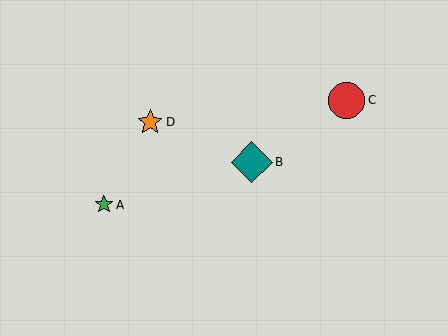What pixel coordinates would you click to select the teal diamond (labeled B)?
Click at (252, 162) to select the teal diamond B.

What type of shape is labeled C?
Shape C is a red circle.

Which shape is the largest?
The teal diamond (labeled B) is the largest.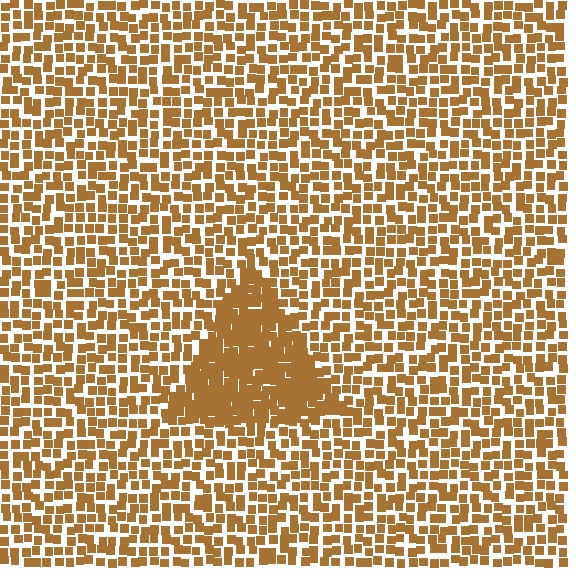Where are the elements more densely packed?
The elements are more densely packed inside the triangle boundary.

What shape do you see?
I see a triangle.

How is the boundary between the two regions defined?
The boundary is defined by a change in element density (approximately 1.9x ratio). All elements are the same color, size, and shape.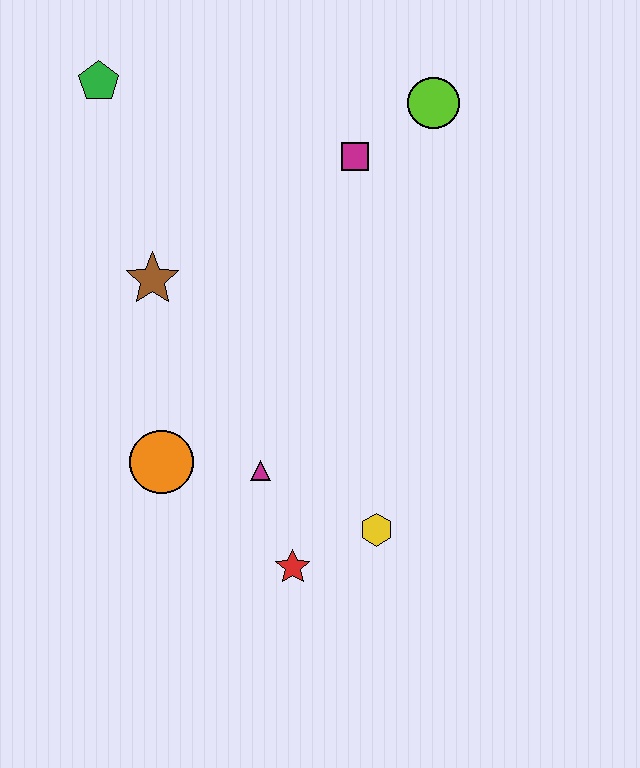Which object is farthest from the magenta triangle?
The green pentagon is farthest from the magenta triangle.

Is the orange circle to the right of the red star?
No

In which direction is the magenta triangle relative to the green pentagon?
The magenta triangle is below the green pentagon.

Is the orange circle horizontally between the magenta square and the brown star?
Yes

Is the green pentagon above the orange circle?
Yes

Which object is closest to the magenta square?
The lime circle is closest to the magenta square.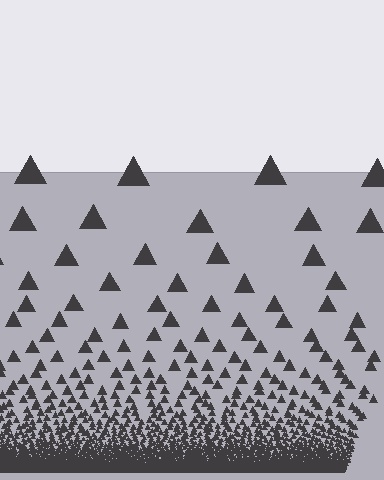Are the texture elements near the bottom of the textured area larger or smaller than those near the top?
Smaller. The gradient is inverted — elements near the bottom are smaller and denser.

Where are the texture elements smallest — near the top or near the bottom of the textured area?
Near the bottom.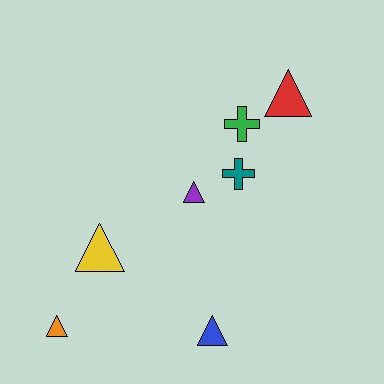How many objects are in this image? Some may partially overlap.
There are 7 objects.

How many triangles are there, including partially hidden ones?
There are 5 triangles.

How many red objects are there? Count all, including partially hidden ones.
There is 1 red object.